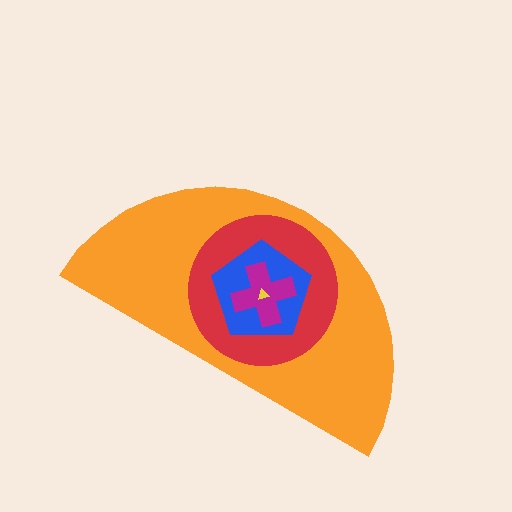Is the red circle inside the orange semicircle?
Yes.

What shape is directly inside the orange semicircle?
The red circle.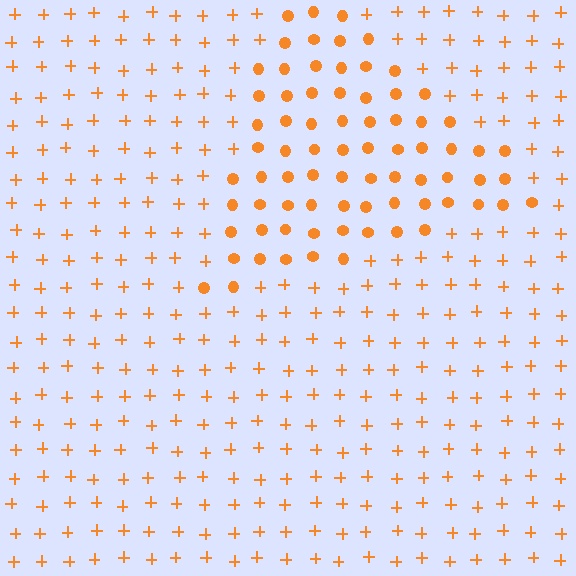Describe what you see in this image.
The image is filled with small orange elements arranged in a uniform grid. A triangle-shaped region contains circles, while the surrounding area contains plus signs. The boundary is defined purely by the change in element shape.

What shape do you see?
I see a triangle.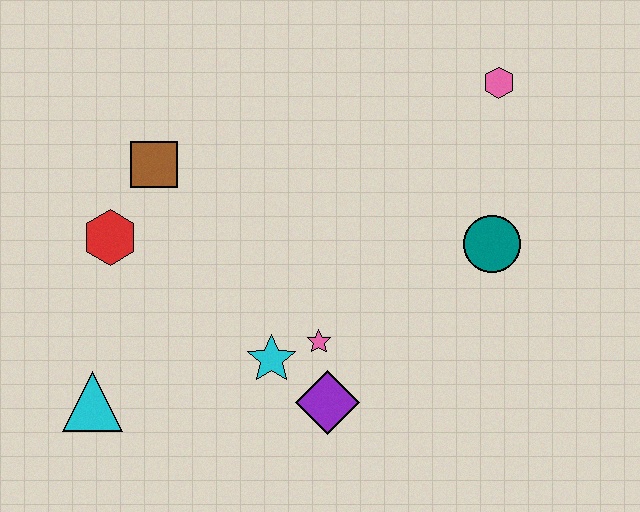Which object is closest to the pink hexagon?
The teal circle is closest to the pink hexagon.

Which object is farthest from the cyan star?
The pink hexagon is farthest from the cyan star.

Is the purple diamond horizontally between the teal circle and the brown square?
Yes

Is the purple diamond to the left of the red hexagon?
No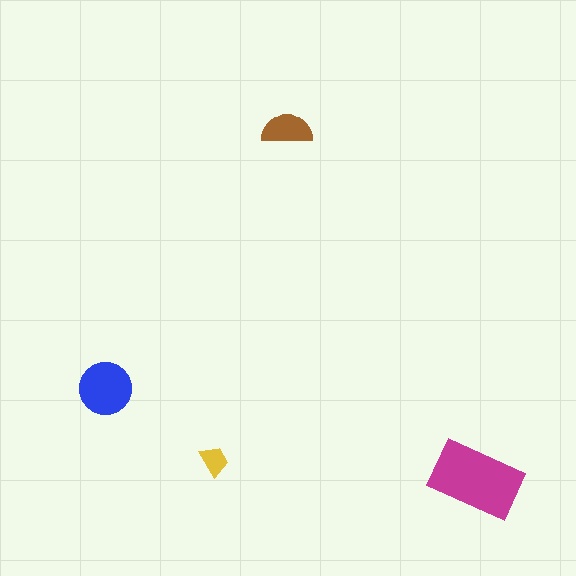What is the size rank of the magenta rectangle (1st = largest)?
1st.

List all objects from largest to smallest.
The magenta rectangle, the blue circle, the brown semicircle, the yellow trapezoid.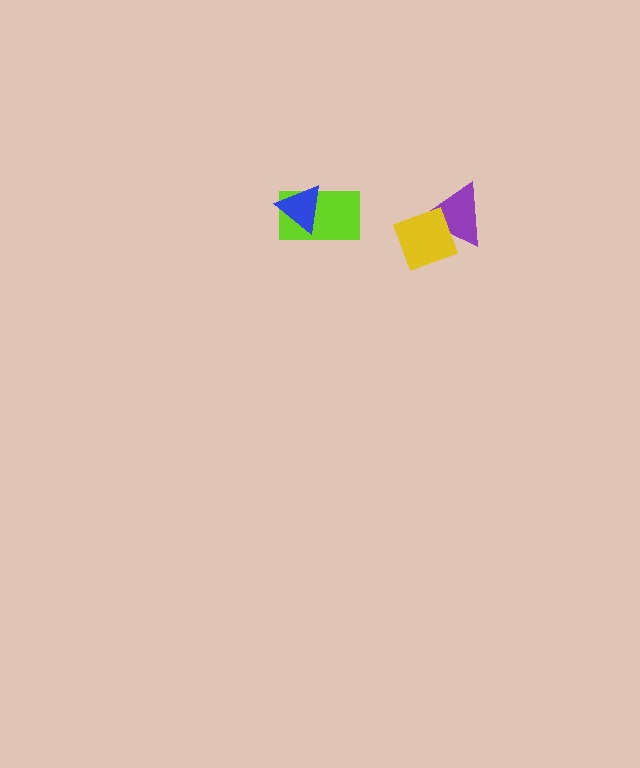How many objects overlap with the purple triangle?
1 object overlaps with the purple triangle.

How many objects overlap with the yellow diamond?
1 object overlaps with the yellow diamond.